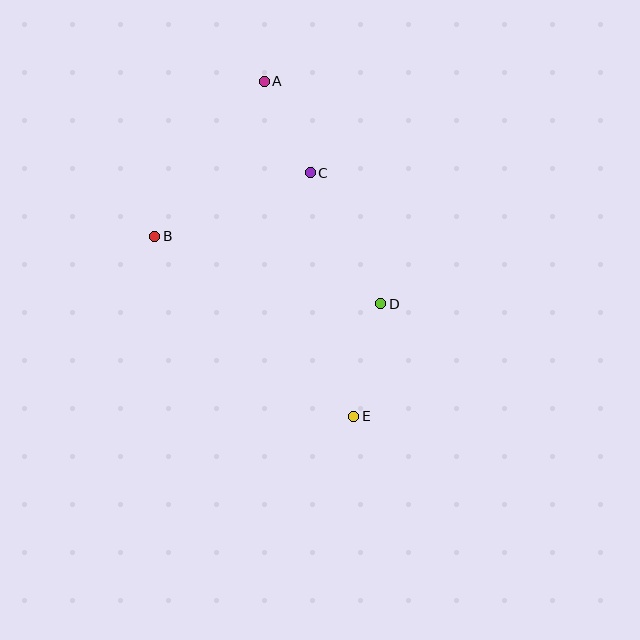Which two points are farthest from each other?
Points A and E are farthest from each other.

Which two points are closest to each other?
Points A and C are closest to each other.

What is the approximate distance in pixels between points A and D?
The distance between A and D is approximately 251 pixels.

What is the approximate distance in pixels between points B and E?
The distance between B and E is approximately 268 pixels.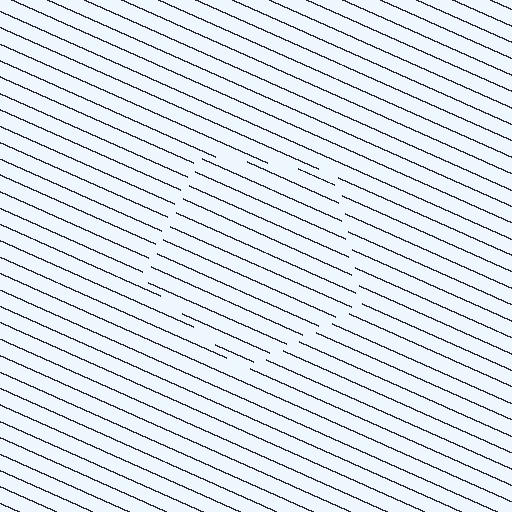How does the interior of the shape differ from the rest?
The interior of the shape contains the same grating, shifted by half a period — the contour is defined by the phase discontinuity where line-ends from the inner and outer gratings abut.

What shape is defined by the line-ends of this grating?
An illusory pentagon. The interior of the shape contains the same grating, shifted by half a period — the contour is defined by the phase discontinuity where line-ends from the inner and outer gratings abut.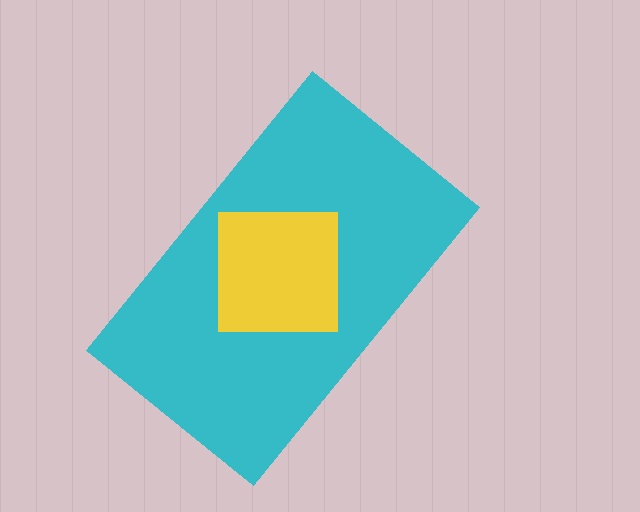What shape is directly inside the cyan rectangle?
The yellow square.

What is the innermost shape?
The yellow square.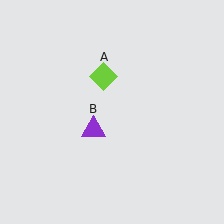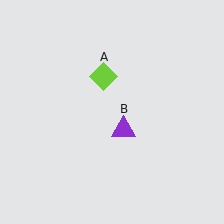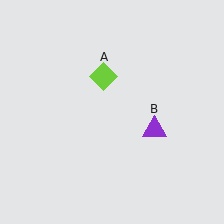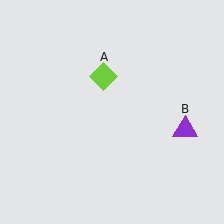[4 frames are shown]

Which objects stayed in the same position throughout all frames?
Lime diamond (object A) remained stationary.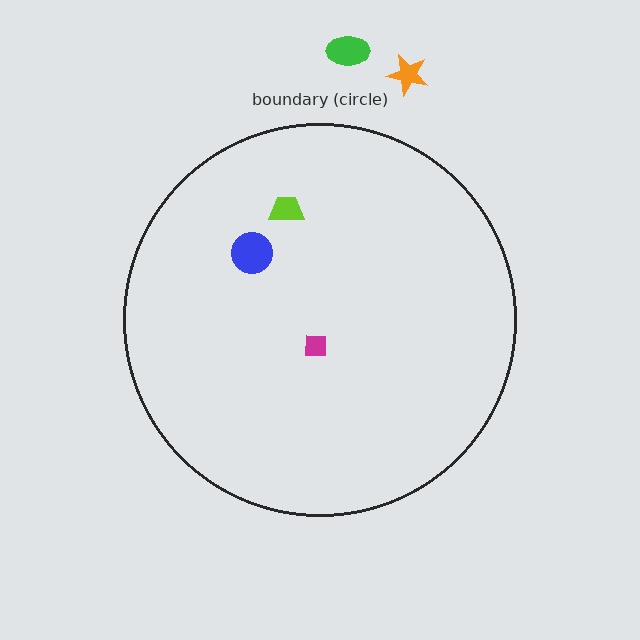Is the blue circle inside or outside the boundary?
Inside.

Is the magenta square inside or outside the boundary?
Inside.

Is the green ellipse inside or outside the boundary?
Outside.